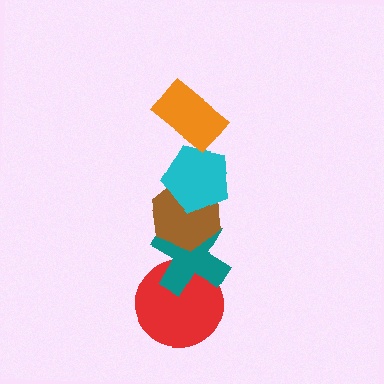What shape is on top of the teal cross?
The brown hexagon is on top of the teal cross.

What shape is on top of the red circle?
The teal cross is on top of the red circle.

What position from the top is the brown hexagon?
The brown hexagon is 3rd from the top.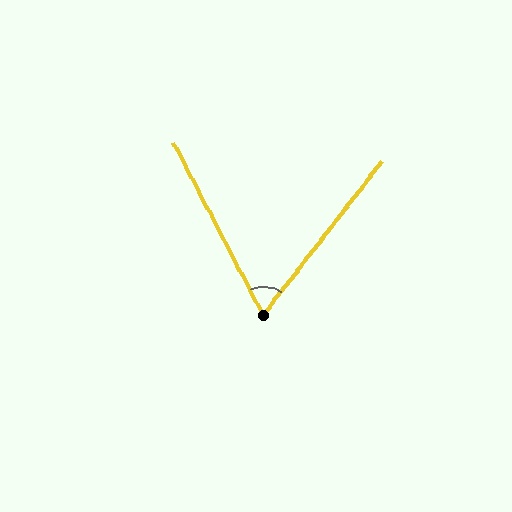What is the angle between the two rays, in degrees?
Approximately 65 degrees.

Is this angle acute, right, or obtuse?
It is acute.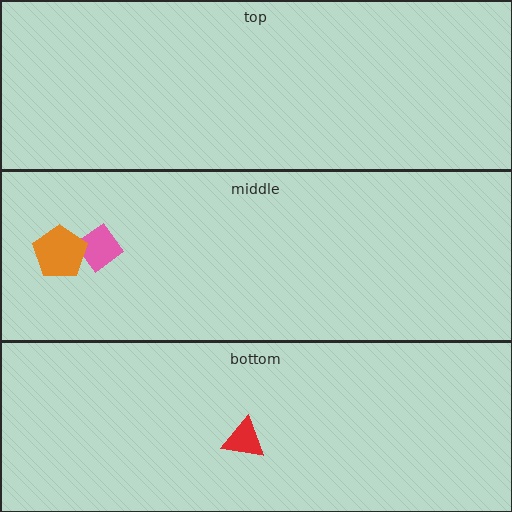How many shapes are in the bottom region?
1.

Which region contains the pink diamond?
The middle region.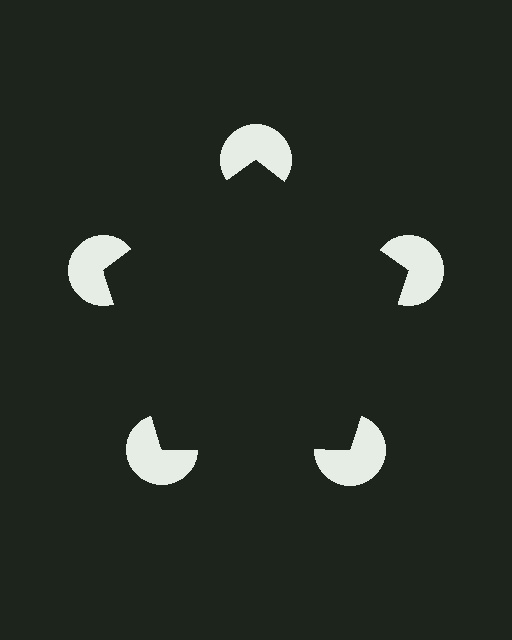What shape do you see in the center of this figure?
An illusory pentagon — its edges are inferred from the aligned wedge cuts in the pac-man discs, not physically drawn.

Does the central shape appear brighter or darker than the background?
It typically appears slightly darker than the background, even though no actual brightness change is drawn.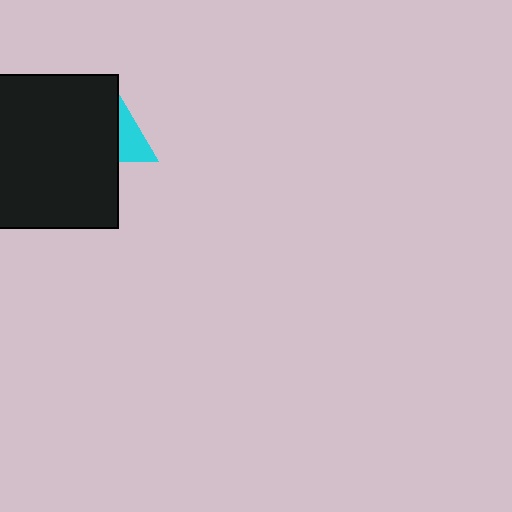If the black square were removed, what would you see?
You would see the complete cyan triangle.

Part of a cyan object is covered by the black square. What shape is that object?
It is a triangle.